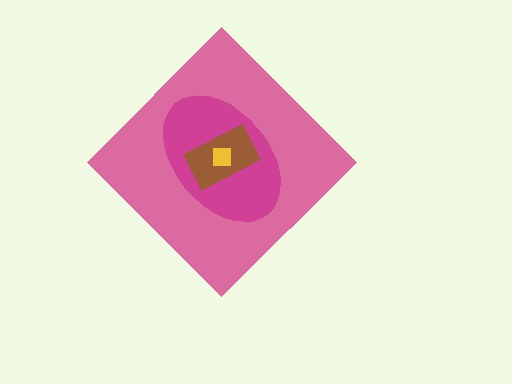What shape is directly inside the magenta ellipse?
The brown rectangle.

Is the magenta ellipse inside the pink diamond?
Yes.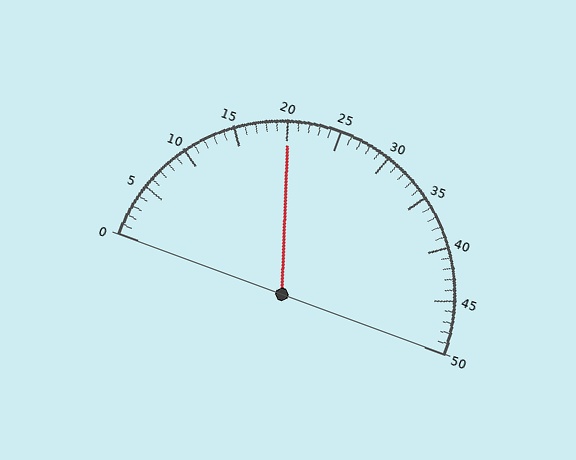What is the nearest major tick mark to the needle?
The nearest major tick mark is 20.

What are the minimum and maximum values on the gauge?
The gauge ranges from 0 to 50.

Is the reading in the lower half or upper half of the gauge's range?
The reading is in the lower half of the range (0 to 50).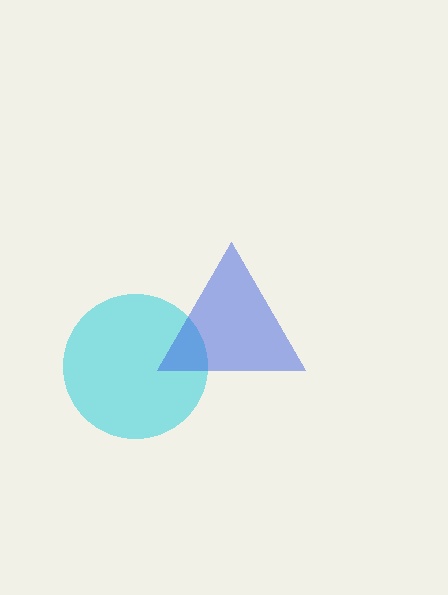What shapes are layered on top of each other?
The layered shapes are: a cyan circle, a blue triangle.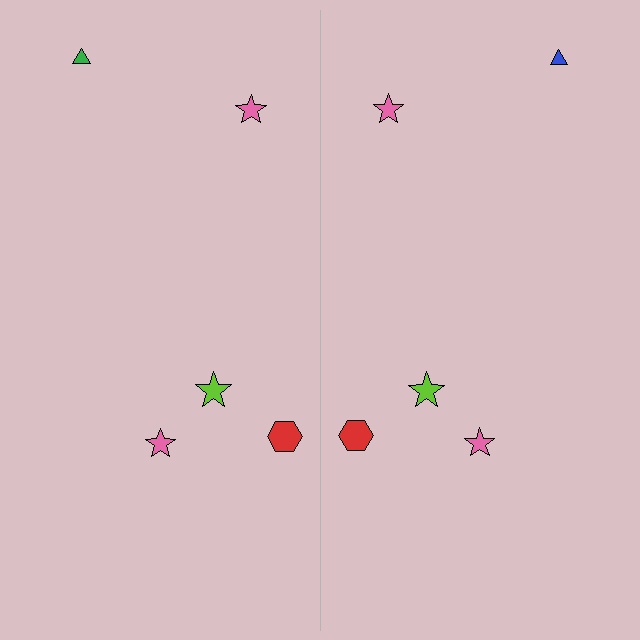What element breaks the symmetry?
The blue triangle on the right side breaks the symmetry — its mirror counterpart is green.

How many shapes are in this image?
There are 10 shapes in this image.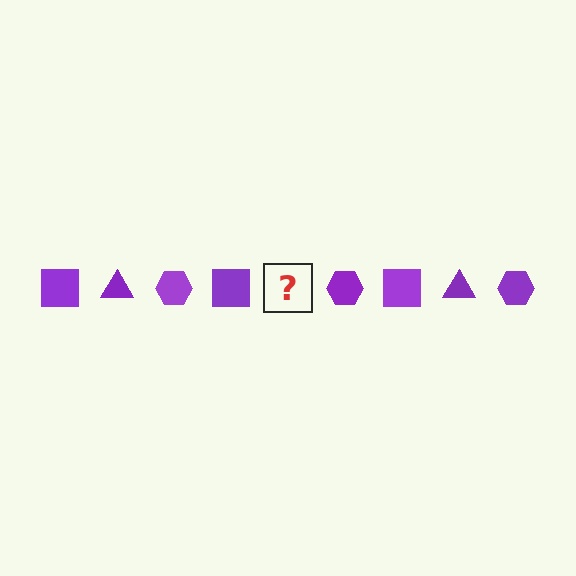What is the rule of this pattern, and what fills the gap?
The rule is that the pattern cycles through square, triangle, hexagon shapes in purple. The gap should be filled with a purple triangle.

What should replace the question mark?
The question mark should be replaced with a purple triangle.